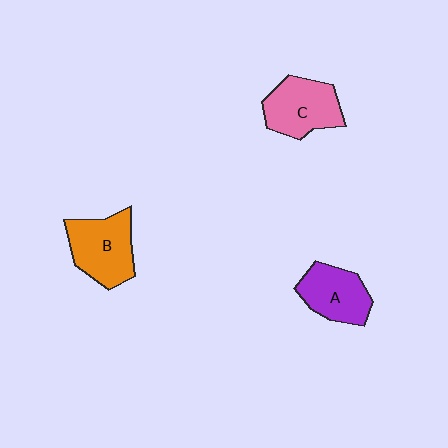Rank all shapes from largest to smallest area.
From largest to smallest: B (orange), C (pink), A (purple).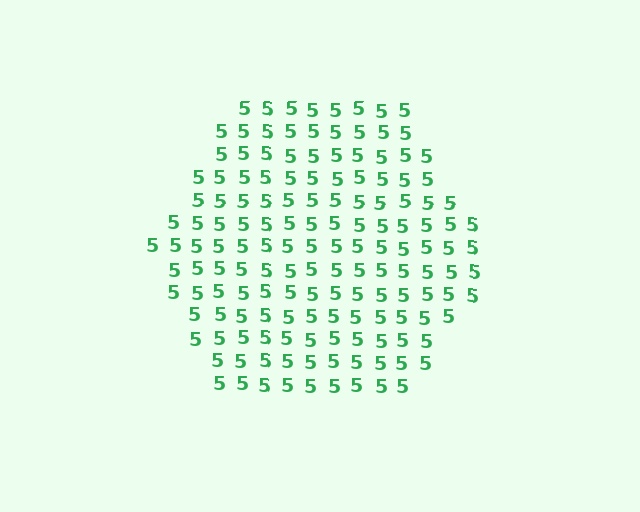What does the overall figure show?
The overall figure shows a hexagon.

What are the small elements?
The small elements are digit 5's.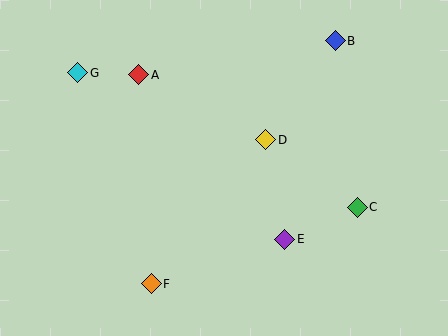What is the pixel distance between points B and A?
The distance between B and A is 199 pixels.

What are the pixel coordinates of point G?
Point G is at (78, 73).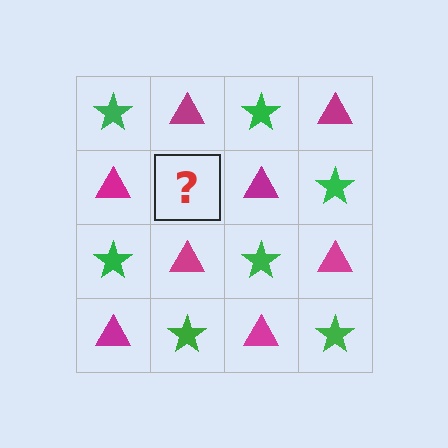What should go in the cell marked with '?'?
The missing cell should contain a green star.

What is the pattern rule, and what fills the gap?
The rule is that it alternates green star and magenta triangle in a checkerboard pattern. The gap should be filled with a green star.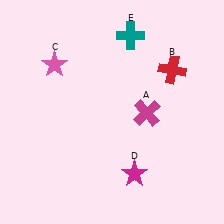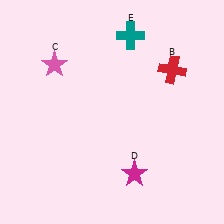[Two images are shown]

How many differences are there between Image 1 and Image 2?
There is 1 difference between the two images.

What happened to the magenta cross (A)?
The magenta cross (A) was removed in Image 2. It was in the bottom-right area of Image 1.